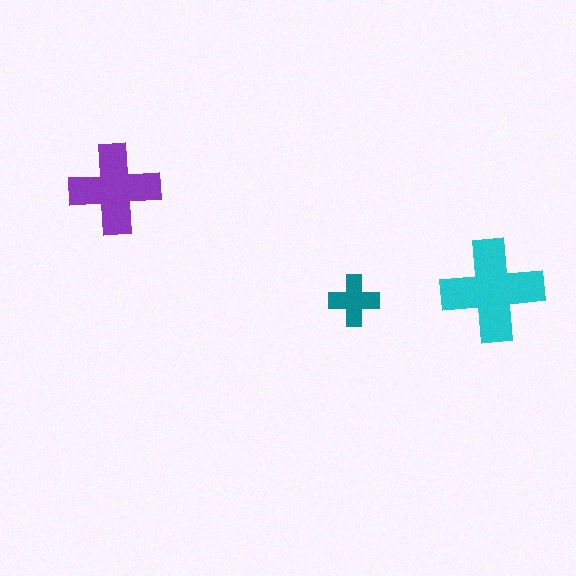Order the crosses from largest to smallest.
the cyan one, the purple one, the teal one.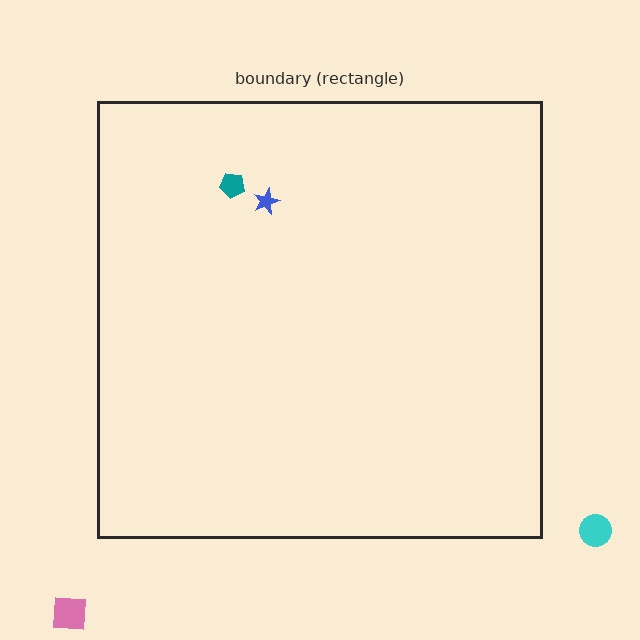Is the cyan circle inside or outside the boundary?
Outside.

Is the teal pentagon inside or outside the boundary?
Inside.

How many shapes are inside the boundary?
2 inside, 2 outside.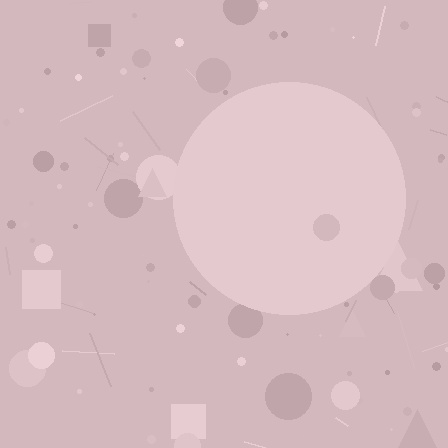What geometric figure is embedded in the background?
A circle is embedded in the background.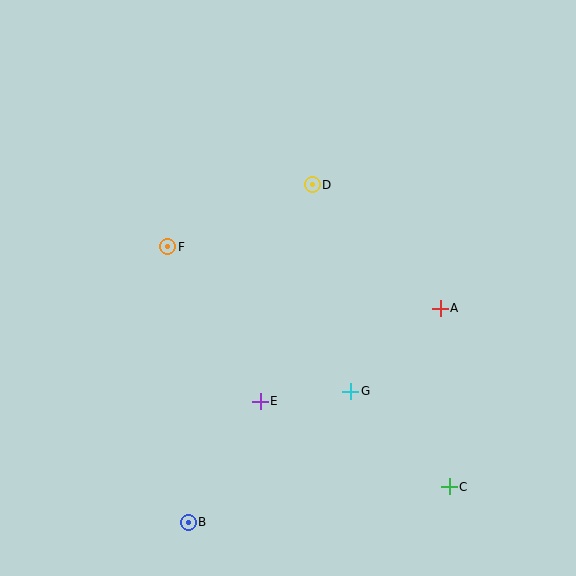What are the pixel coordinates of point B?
Point B is at (188, 522).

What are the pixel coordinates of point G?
Point G is at (351, 391).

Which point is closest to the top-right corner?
Point D is closest to the top-right corner.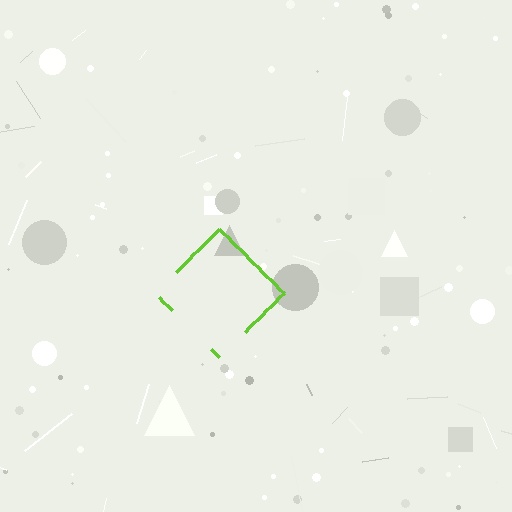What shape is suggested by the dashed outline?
The dashed outline suggests a diamond.